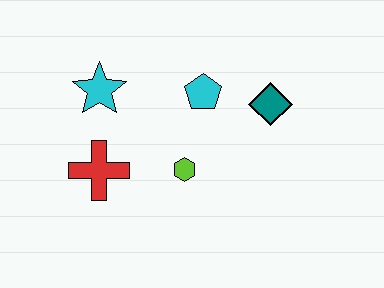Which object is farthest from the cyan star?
The teal diamond is farthest from the cyan star.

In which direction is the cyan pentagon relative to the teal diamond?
The cyan pentagon is to the left of the teal diamond.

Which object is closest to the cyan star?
The red cross is closest to the cyan star.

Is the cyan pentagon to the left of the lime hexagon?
No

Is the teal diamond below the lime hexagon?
No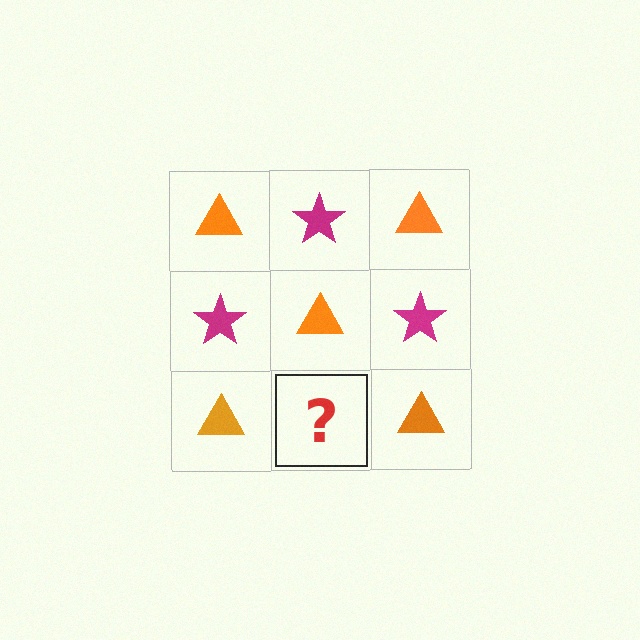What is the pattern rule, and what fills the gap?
The rule is that it alternates orange triangle and magenta star in a checkerboard pattern. The gap should be filled with a magenta star.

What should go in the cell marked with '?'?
The missing cell should contain a magenta star.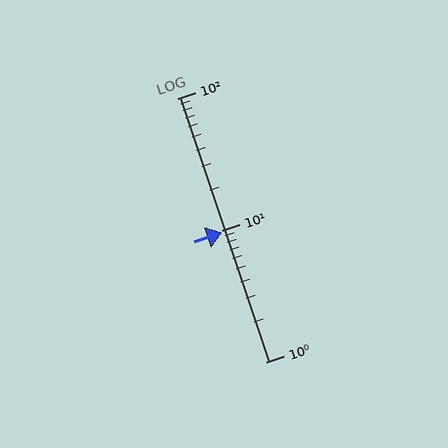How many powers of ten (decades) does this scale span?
The scale spans 2 decades, from 1 to 100.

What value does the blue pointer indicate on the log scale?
The pointer indicates approximately 9.6.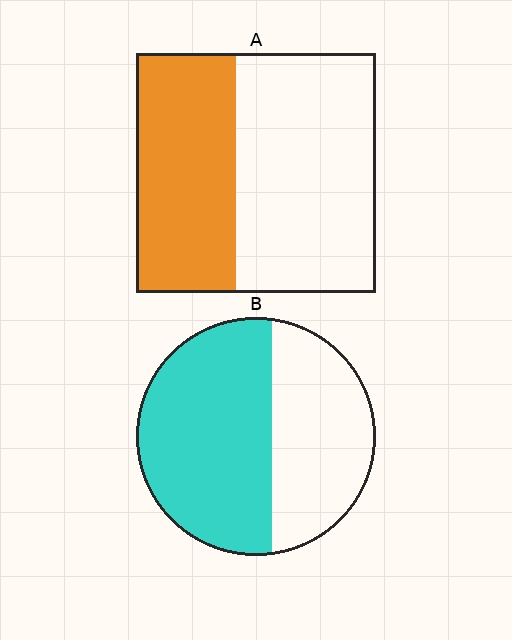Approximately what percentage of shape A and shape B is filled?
A is approximately 40% and B is approximately 60%.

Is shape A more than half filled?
No.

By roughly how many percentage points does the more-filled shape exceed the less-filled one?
By roughly 15 percentage points (B over A).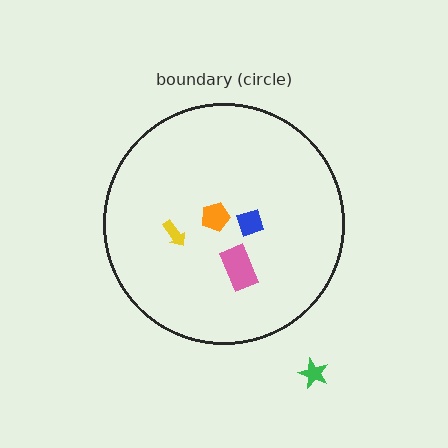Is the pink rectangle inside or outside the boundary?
Inside.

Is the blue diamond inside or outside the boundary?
Inside.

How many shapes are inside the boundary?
4 inside, 1 outside.